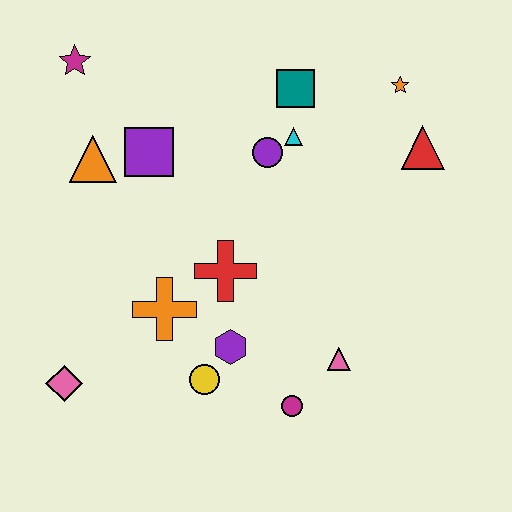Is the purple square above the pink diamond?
Yes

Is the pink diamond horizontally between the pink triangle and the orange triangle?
No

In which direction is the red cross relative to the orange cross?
The red cross is to the right of the orange cross.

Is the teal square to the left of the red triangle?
Yes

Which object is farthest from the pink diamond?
The orange star is farthest from the pink diamond.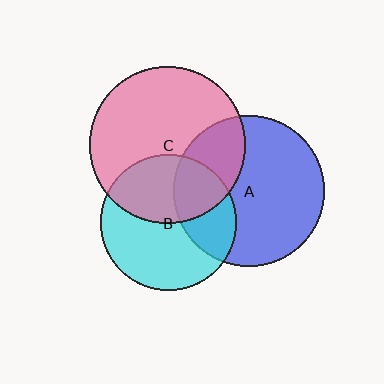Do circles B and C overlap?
Yes.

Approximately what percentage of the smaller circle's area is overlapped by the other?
Approximately 40%.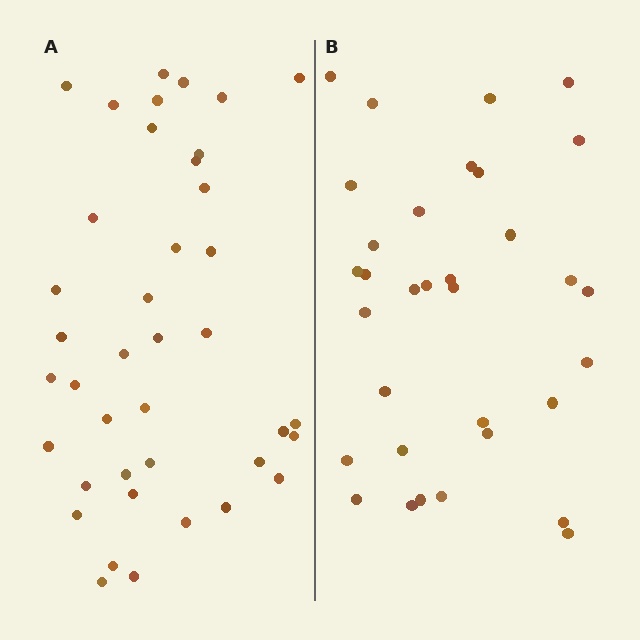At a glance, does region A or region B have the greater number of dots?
Region A (the left region) has more dots.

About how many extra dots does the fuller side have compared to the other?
Region A has roughly 8 or so more dots than region B.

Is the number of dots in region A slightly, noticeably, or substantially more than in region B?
Region A has only slightly more — the two regions are fairly close. The ratio is roughly 1.2 to 1.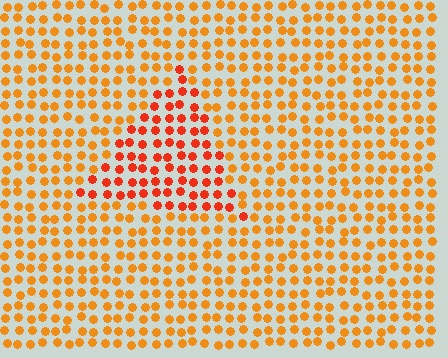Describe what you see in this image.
The image is filled with small orange elements in a uniform arrangement. A triangle-shaped region is visible where the elements are tinted to a slightly different hue, forming a subtle color boundary.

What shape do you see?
I see a triangle.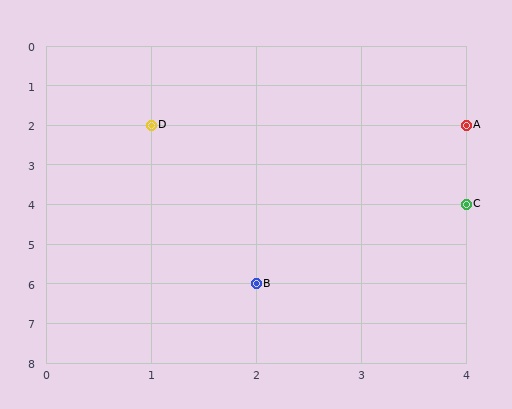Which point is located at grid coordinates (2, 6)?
Point B is at (2, 6).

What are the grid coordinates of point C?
Point C is at grid coordinates (4, 4).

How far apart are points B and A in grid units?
Points B and A are 2 columns and 4 rows apart (about 4.5 grid units diagonally).